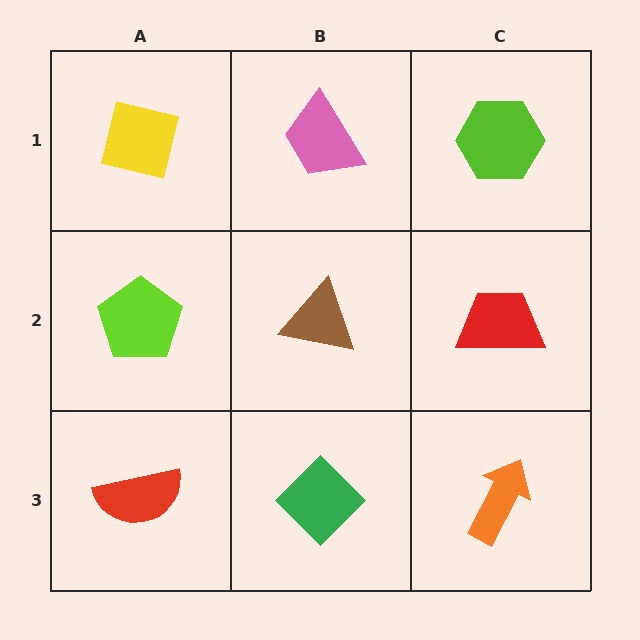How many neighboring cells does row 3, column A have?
2.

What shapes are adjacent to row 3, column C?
A red trapezoid (row 2, column C), a green diamond (row 3, column B).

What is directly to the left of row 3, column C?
A green diamond.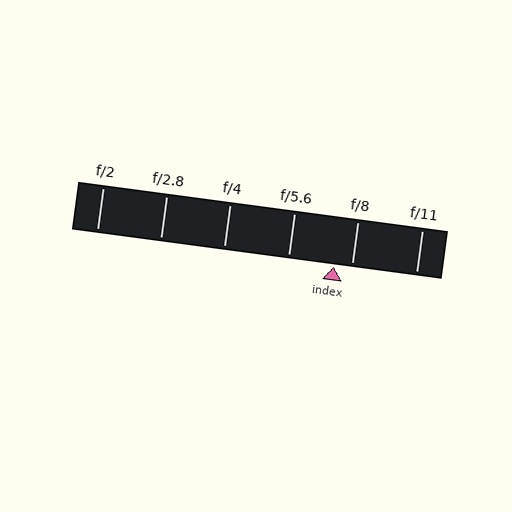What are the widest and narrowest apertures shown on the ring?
The widest aperture shown is f/2 and the narrowest is f/11.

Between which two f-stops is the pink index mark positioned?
The index mark is between f/5.6 and f/8.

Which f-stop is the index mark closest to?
The index mark is closest to f/8.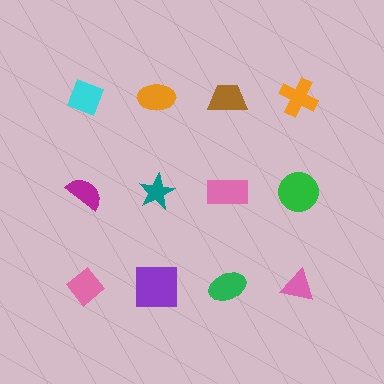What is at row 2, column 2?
A teal star.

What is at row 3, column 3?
A green ellipse.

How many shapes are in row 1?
4 shapes.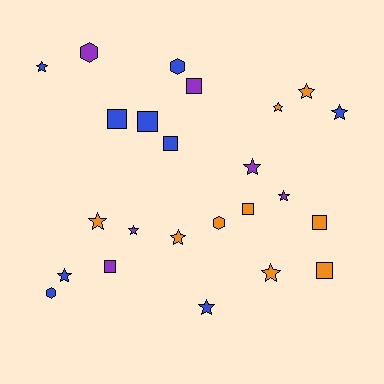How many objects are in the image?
There are 24 objects.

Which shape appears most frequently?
Star, with 12 objects.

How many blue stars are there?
There are 4 blue stars.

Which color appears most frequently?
Orange, with 9 objects.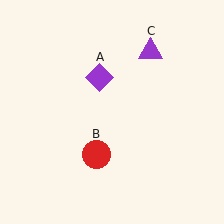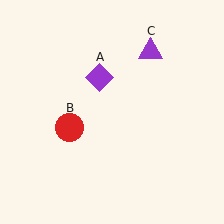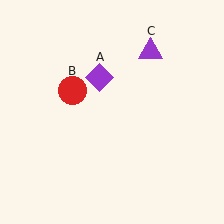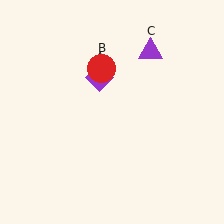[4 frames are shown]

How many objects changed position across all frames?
1 object changed position: red circle (object B).